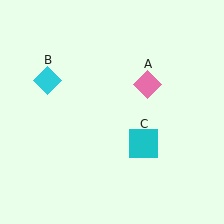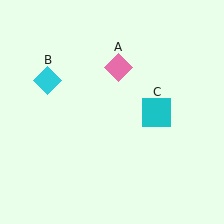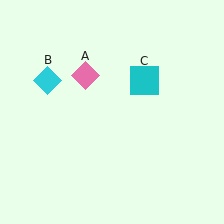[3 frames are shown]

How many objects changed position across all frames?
2 objects changed position: pink diamond (object A), cyan square (object C).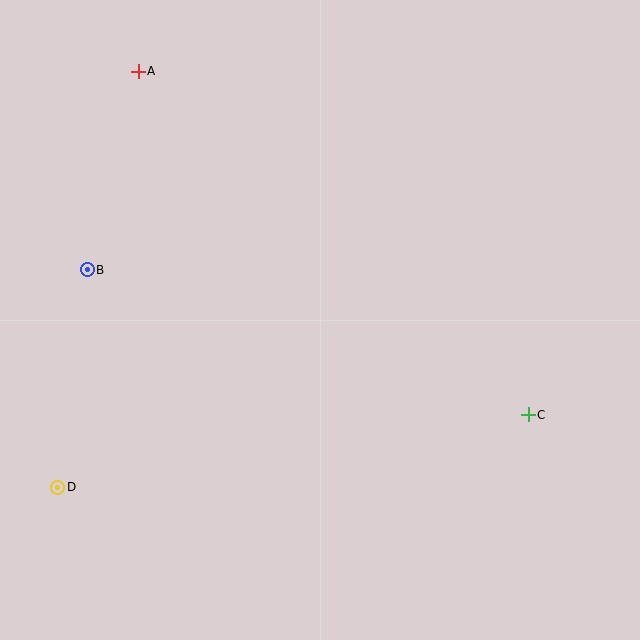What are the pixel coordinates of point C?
Point C is at (528, 415).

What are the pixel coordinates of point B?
Point B is at (87, 270).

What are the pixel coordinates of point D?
Point D is at (58, 487).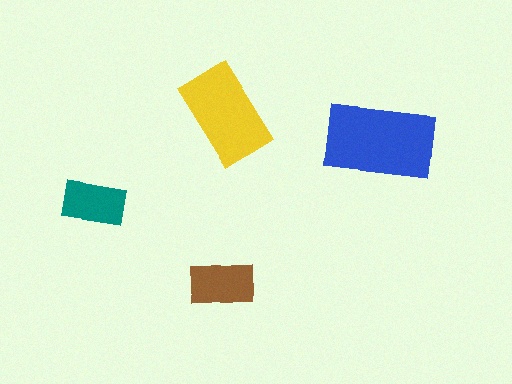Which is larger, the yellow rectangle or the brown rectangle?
The yellow one.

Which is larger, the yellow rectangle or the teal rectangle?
The yellow one.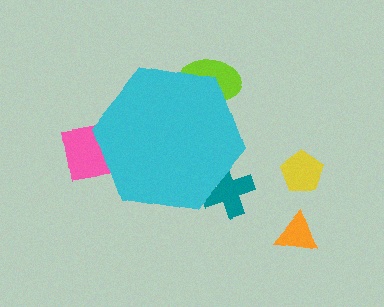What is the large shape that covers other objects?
A cyan hexagon.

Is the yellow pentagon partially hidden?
No, the yellow pentagon is fully visible.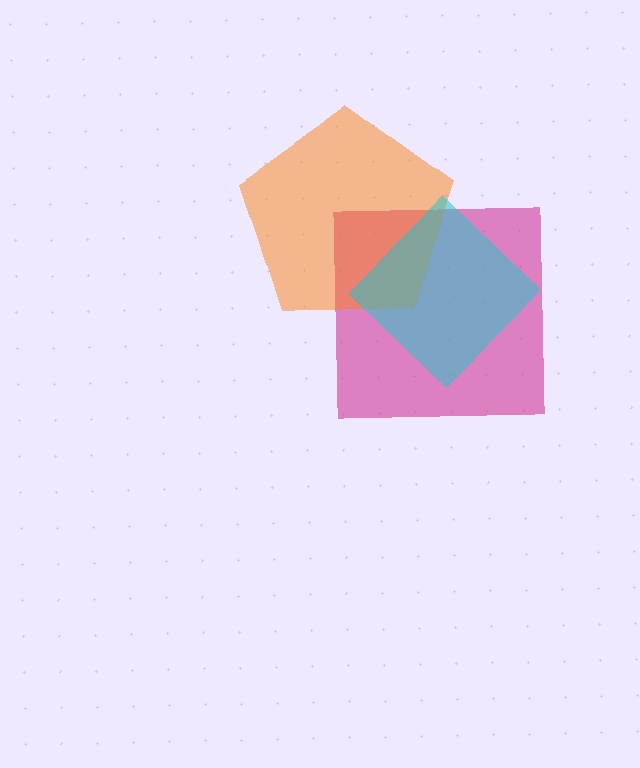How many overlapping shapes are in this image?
There are 3 overlapping shapes in the image.